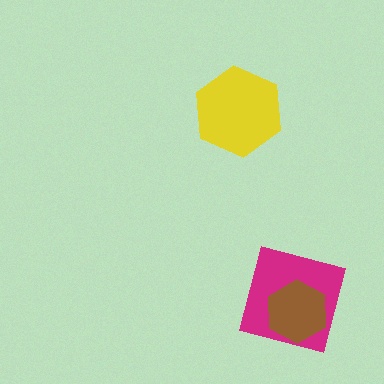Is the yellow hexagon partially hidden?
No, no other shape covers it.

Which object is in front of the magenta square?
The brown hexagon is in front of the magenta square.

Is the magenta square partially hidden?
Yes, it is partially covered by another shape.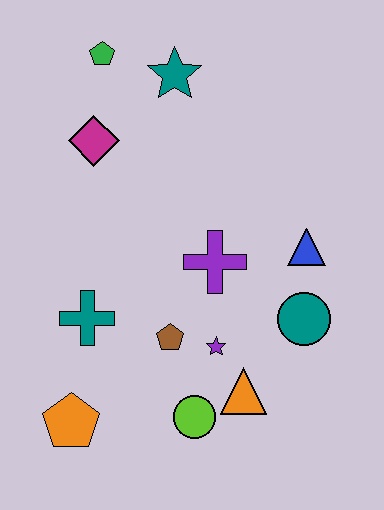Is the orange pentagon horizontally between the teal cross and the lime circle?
No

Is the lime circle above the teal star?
No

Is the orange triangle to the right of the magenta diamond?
Yes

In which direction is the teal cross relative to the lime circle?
The teal cross is to the left of the lime circle.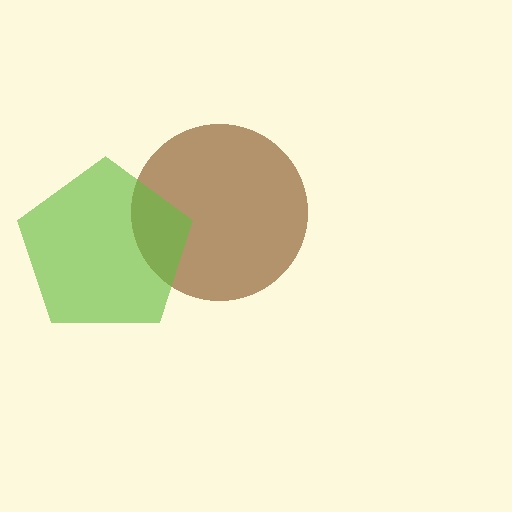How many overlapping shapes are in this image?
There are 2 overlapping shapes in the image.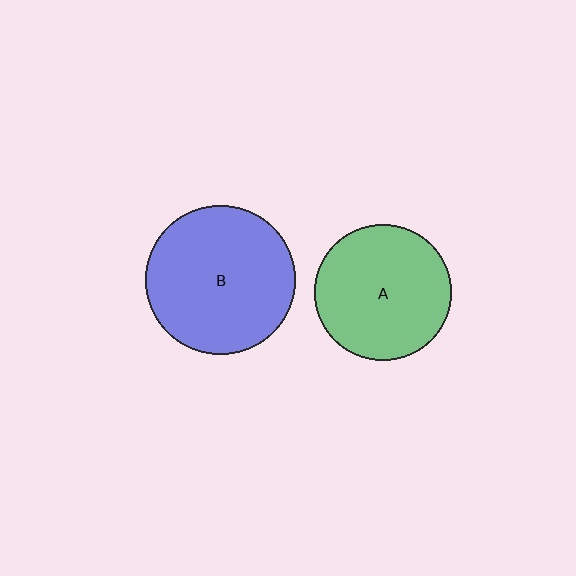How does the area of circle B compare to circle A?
Approximately 1.2 times.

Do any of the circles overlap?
No, none of the circles overlap.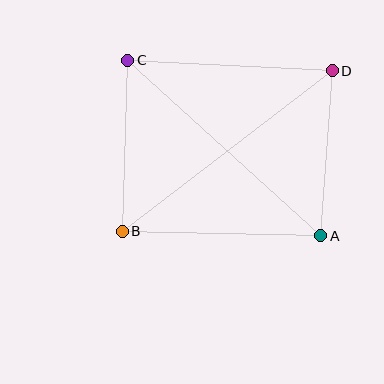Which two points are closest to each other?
Points A and D are closest to each other.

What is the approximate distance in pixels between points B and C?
The distance between B and C is approximately 171 pixels.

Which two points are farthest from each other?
Points B and D are farthest from each other.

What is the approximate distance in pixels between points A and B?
The distance between A and B is approximately 198 pixels.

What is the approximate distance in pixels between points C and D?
The distance between C and D is approximately 205 pixels.